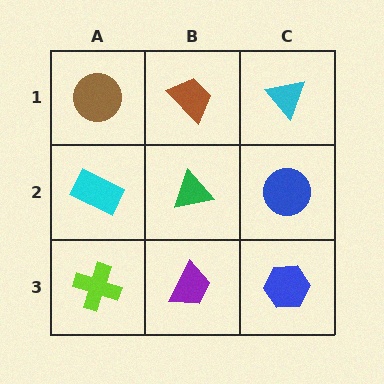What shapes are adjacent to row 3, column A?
A cyan rectangle (row 2, column A), a purple trapezoid (row 3, column B).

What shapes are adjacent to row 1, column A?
A cyan rectangle (row 2, column A), a brown trapezoid (row 1, column B).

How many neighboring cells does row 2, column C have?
3.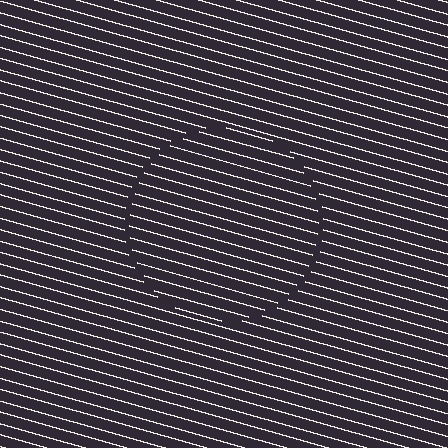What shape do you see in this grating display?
An illusory circle. The interior of the shape contains the same grating, shifted by half a period — the contour is defined by the phase discontinuity where line-ends from the inner and outer gratings abut.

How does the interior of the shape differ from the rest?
The interior of the shape contains the same grating, shifted by half a period — the contour is defined by the phase discontinuity where line-ends from the inner and outer gratings abut.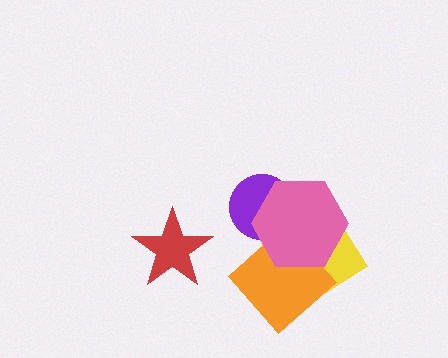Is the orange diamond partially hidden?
Yes, it is partially covered by another shape.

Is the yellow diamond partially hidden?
Yes, it is partially covered by another shape.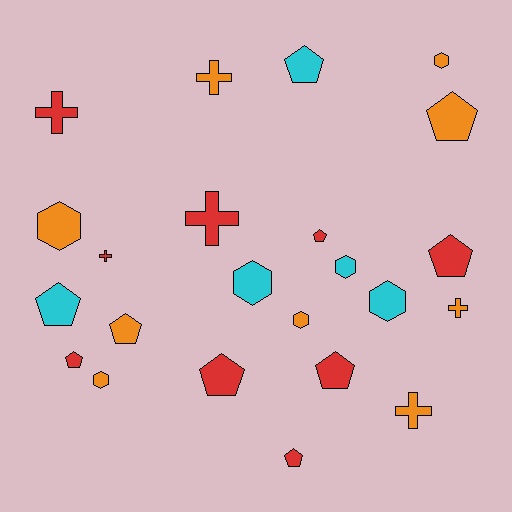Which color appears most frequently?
Red, with 9 objects.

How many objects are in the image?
There are 23 objects.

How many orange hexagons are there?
There are 4 orange hexagons.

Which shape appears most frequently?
Pentagon, with 10 objects.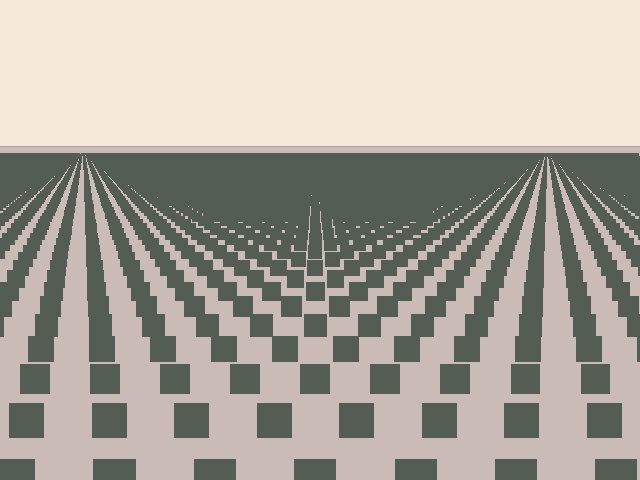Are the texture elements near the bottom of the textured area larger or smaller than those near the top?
Larger. Near the bottom, elements are closer to the viewer and appear at a bigger on-screen size.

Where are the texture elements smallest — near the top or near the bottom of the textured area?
Near the top.